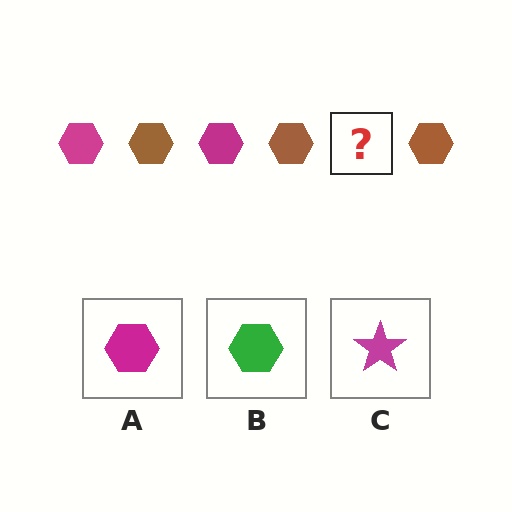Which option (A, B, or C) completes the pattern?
A.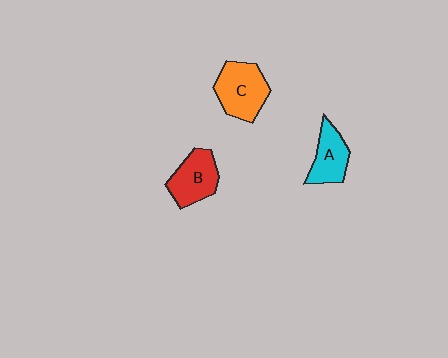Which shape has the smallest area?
Shape A (cyan).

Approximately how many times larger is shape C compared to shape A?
Approximately 1.3 times.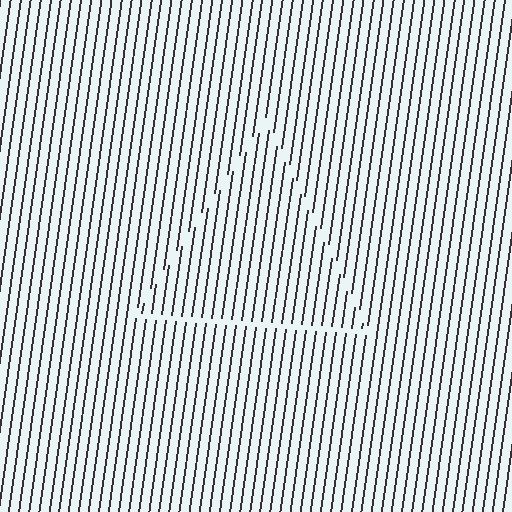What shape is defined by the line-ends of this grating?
An illusory triangle. The interior of the shape contains the same grating, shifted by half a period — the contour is defined by the phase discontinuity where line-ends from the inner and outer gratings abut.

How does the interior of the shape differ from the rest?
The interior of the shape contains the same grating, shifted by half a period — the contour is defined by the phase discontinuity where line-ends from the inner and outer gratings abut.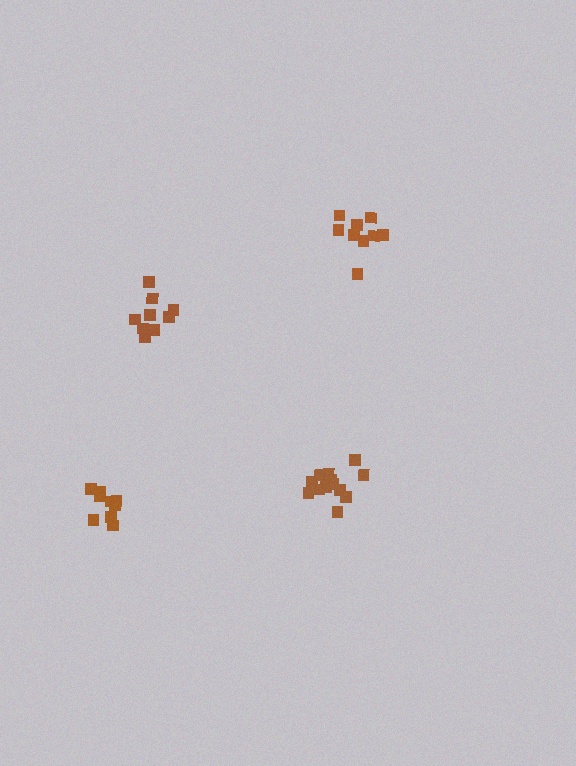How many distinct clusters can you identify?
There are 4 distinct clusters.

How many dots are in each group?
Group 1: 9 dots, Group 2: 9 dots, Group 3: 15 dots, Group 4: 9 dots (42 total).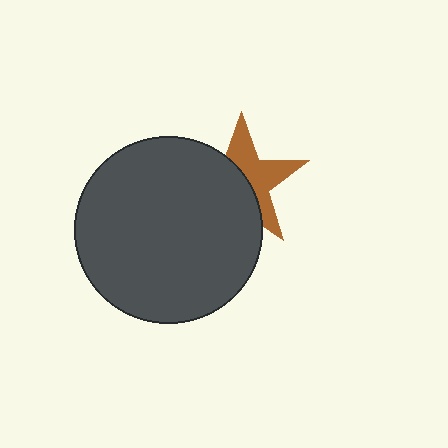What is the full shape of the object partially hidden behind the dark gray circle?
The partially hidden object is a brown star.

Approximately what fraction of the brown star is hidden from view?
Roughly 53% of the brown star is hidden behind the dark gray circle.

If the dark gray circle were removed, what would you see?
You would see the complete brown star.